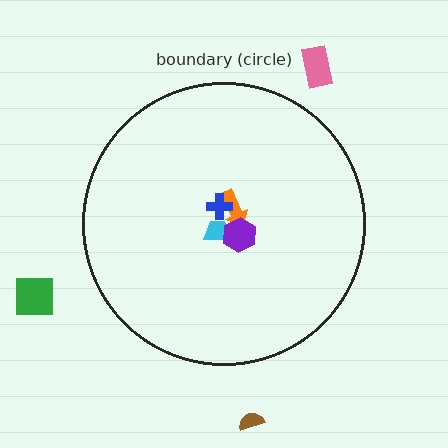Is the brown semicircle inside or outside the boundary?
Outside.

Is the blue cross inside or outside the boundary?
Inside.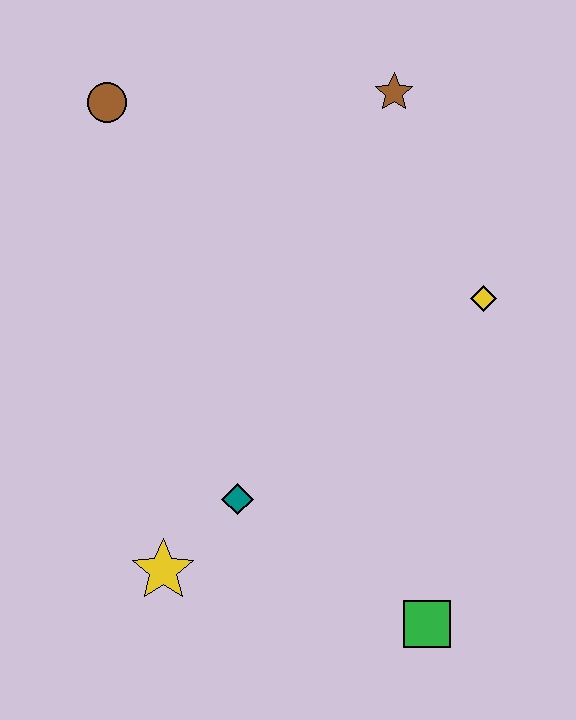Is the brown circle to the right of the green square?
No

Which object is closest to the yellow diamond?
The brown star is closest to the yellow diamond.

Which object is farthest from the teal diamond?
The brown star is farthest from the teal diamond.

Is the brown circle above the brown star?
No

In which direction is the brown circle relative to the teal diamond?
The brown circle is above the teal diamond.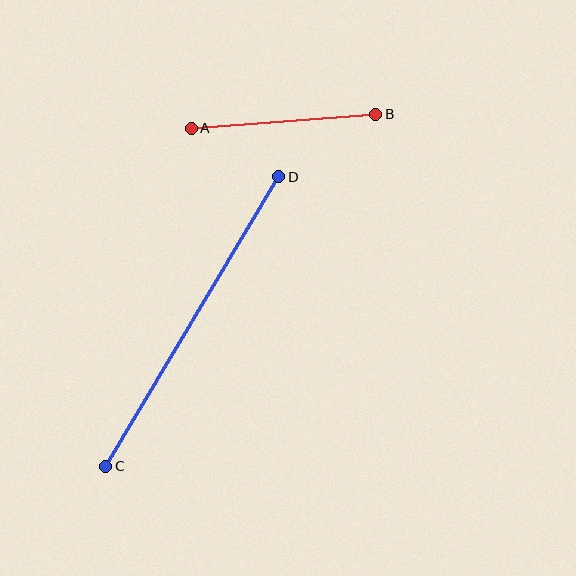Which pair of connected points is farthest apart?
Points C and D are farthest apart.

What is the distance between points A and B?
The distance is approximately 185 pixels.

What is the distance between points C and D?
The distance is approximately 337 pixels.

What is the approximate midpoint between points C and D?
The midpoint is at approximately (192, 322) pixels.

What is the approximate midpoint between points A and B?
The midpoint is at approximately (284, 121) pixels.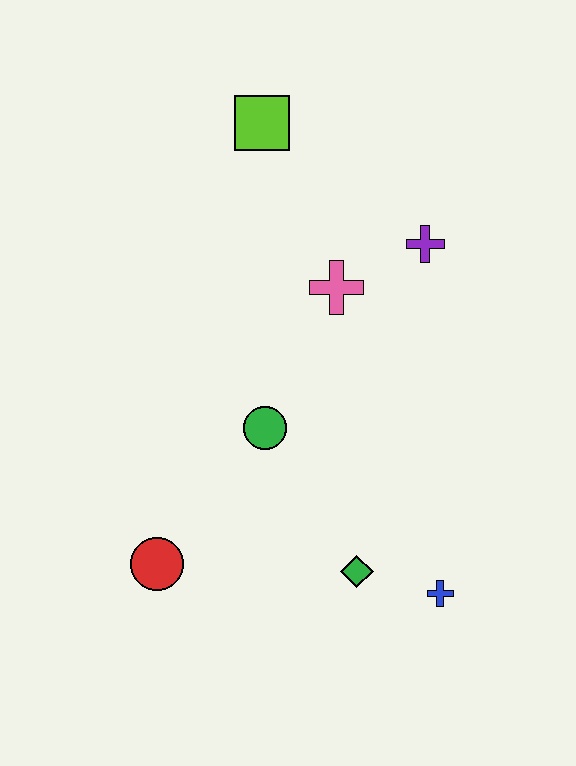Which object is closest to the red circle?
The green circle is closest to the red circle.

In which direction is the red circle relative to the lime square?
The red circle is below the lime square.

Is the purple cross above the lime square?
No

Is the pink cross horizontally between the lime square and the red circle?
No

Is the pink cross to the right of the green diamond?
No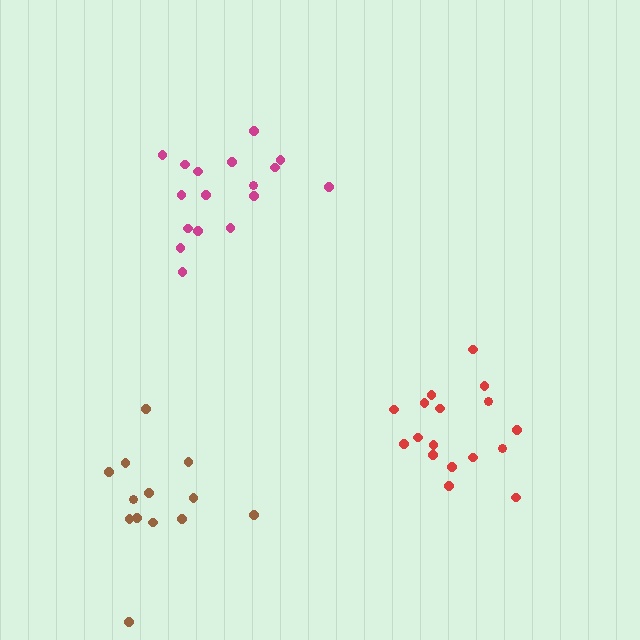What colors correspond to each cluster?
The clusters are colored: brown, red, magenta.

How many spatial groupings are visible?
There are 3 spatial groupings.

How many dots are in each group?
Group 1: 13 dots, Group 2: 17 dots, Group 3: 17 dots (47 total).